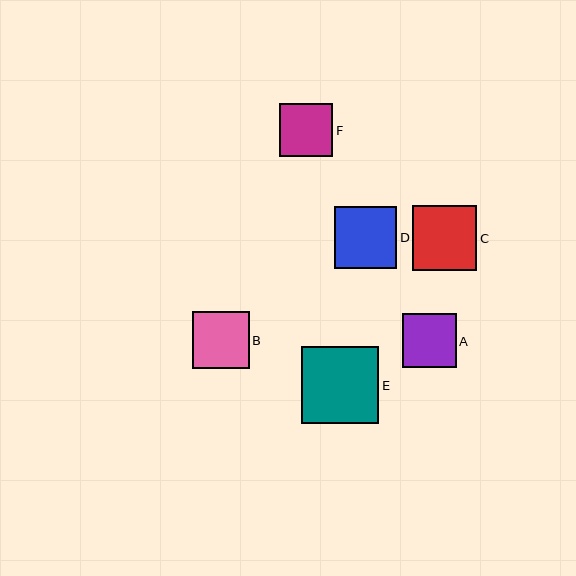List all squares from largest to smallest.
From largest to smallest: E, C, D, B, A, F.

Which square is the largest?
Square E is the largest with a size of approximately 77 pixels.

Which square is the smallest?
Square F is the smallest with a size of approximately 53 pixels.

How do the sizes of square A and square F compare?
Square A and square F are approximately the same size.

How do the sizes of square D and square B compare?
Square D and square B are approximately the same size.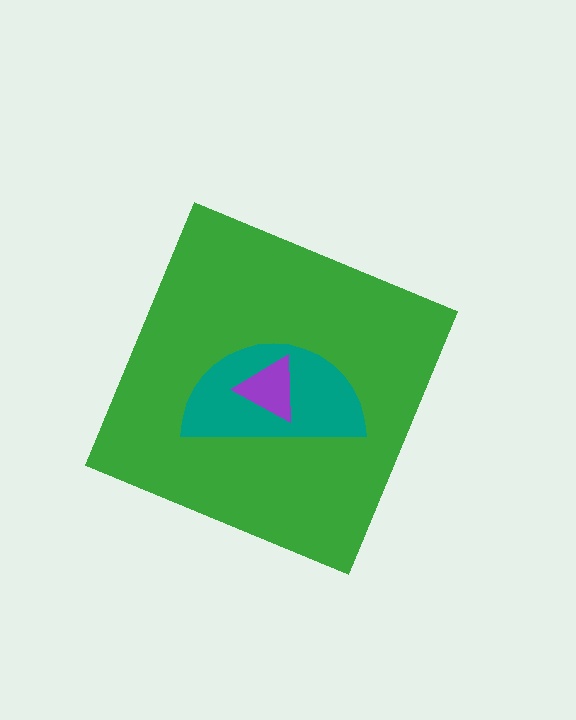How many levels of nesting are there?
3.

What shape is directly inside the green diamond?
The teal semicircle.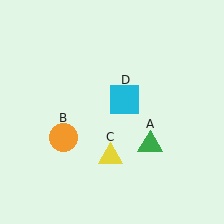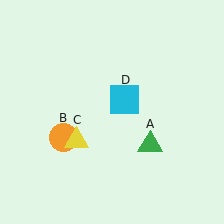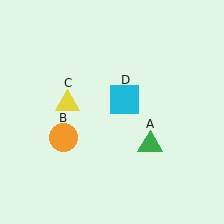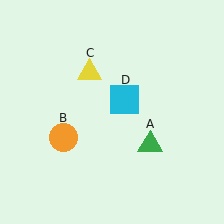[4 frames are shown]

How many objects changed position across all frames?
1 object changed position: yellow triangle (object C).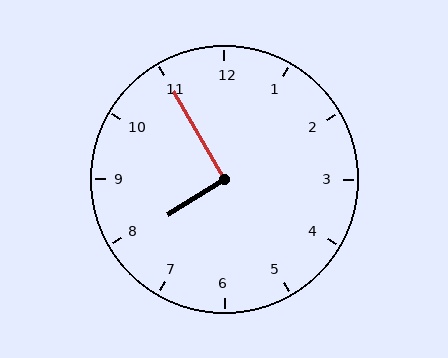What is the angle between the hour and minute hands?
Approximately 92 degrees.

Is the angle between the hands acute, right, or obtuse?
It is right.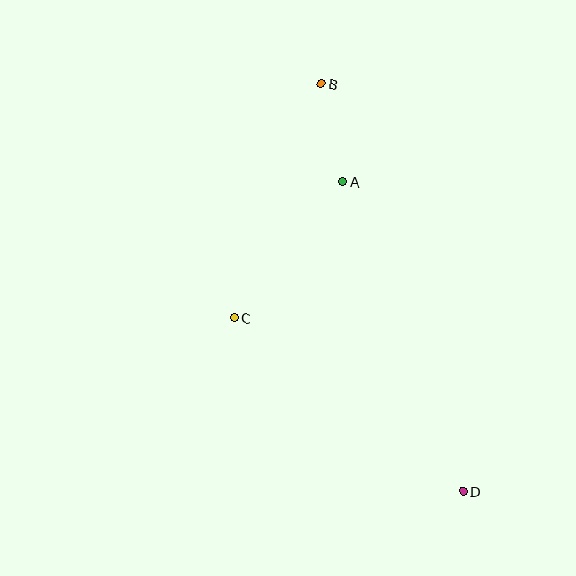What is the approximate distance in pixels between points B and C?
The distance between B and C is approximately 250 pixels.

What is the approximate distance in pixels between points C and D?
The distance between C and D is approximately 287 pixels.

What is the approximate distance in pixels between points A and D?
The distance between A and D is approximately 332 pixels.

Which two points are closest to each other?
Points A and B are closest to each other.